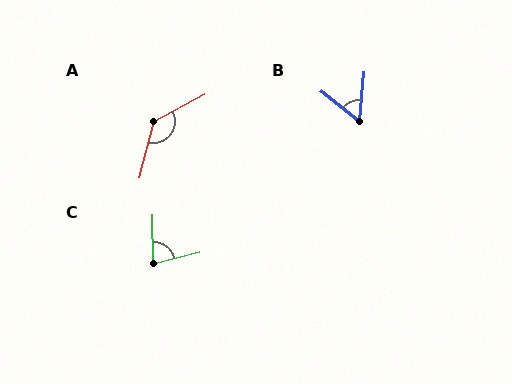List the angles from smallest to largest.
B (57°), C (76°), A (132°).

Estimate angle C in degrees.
Approximately 76 degrees.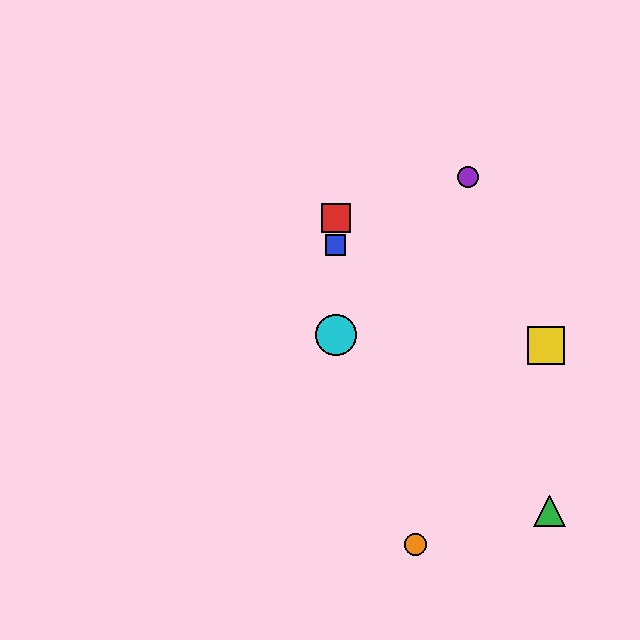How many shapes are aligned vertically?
3 shapes (the red square, the blue square, the cyan circle) are aligned vertically.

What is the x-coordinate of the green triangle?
The green triangle is at x≈549.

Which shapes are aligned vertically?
The red square, the blue square, the cyan circle are aligned vertically.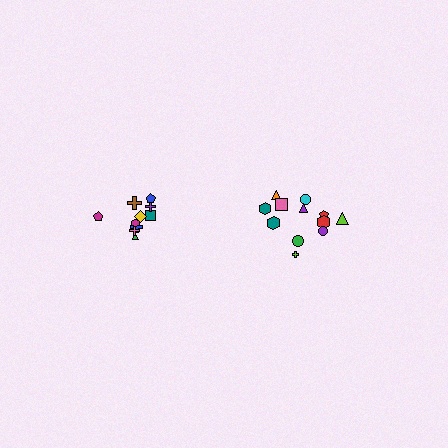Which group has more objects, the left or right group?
The right group.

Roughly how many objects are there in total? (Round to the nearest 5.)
Roughly 20 objects in total.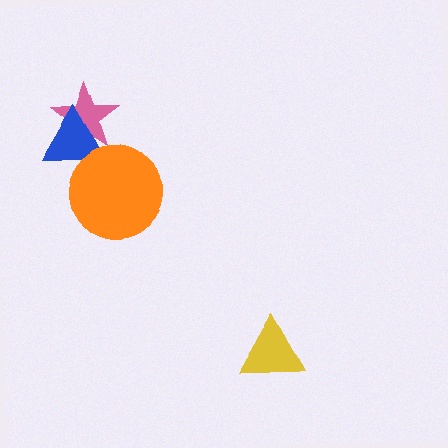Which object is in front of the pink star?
The blue triangle is in front of the pink star.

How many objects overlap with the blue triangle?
2 objects overlap with the blue triangle.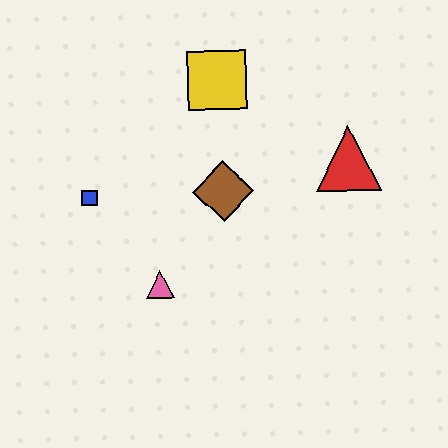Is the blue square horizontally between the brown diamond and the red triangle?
No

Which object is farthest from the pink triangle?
The red triangle is farthest from the pink triangle.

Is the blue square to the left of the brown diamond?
Yes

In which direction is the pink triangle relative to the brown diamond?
The pink triangle is below the brown diamond.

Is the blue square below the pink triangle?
No